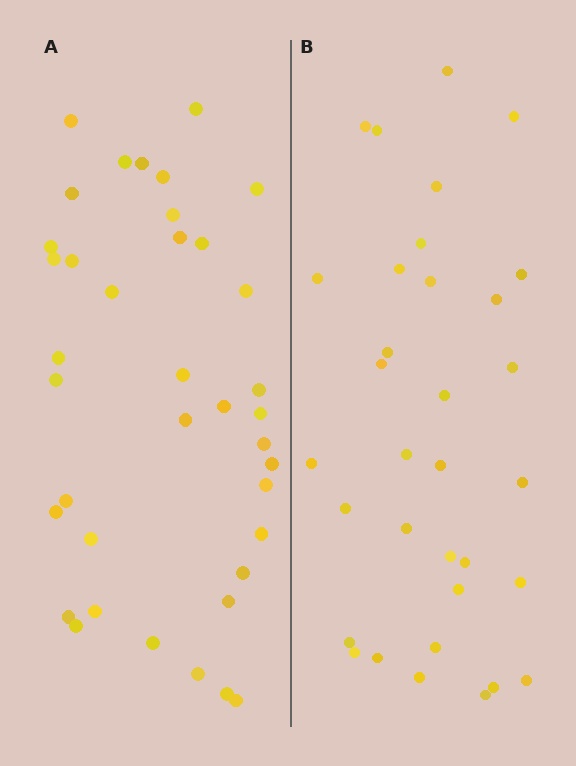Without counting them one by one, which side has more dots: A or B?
Region A (the left region) has more dots.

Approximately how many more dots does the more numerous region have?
Region A has about 5 more dots than region B.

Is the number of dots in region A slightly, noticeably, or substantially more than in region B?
Region A has only slightly more — the two regions are fairly close. The ratio is roughly 1.2 to 1.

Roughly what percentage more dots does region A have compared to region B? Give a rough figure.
About 15% more.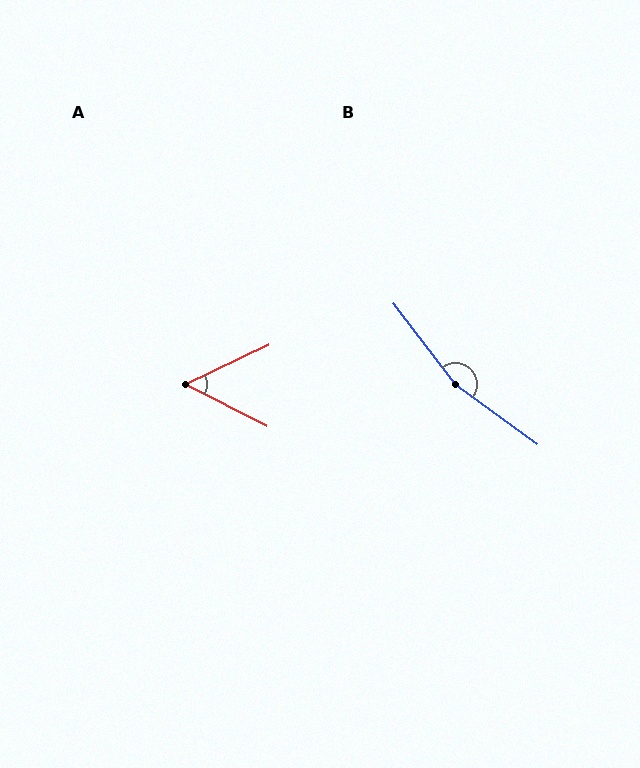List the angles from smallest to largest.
A (53°), B (164°).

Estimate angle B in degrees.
Approximately 164 degrees.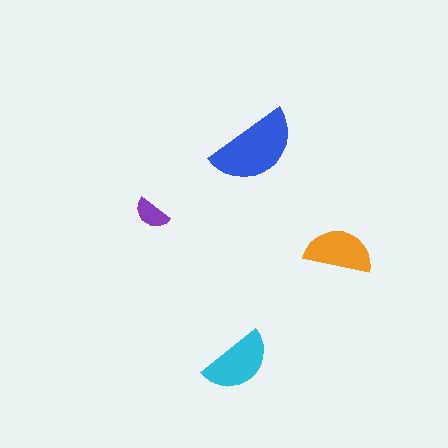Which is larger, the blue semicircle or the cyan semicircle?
The blue one.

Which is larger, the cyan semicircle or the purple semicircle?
The cyan one.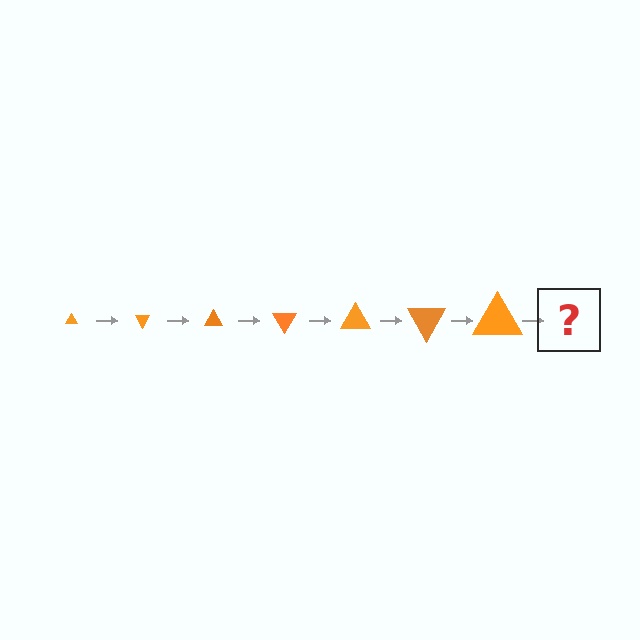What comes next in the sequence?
The next element should be a triangle, larger than the previous one and rotated 420 degrees from the start.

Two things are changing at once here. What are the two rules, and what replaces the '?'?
The two rules are that the triangle grows larger each step and it rotates 60 degrees each step. The '?' should be a triangle, larger than the previous one and rotated 420 degrees from the start.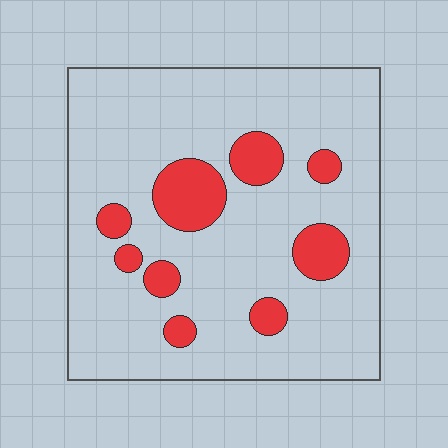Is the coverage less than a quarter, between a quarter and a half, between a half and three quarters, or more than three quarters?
Less than a quarter.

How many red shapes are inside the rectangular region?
9.